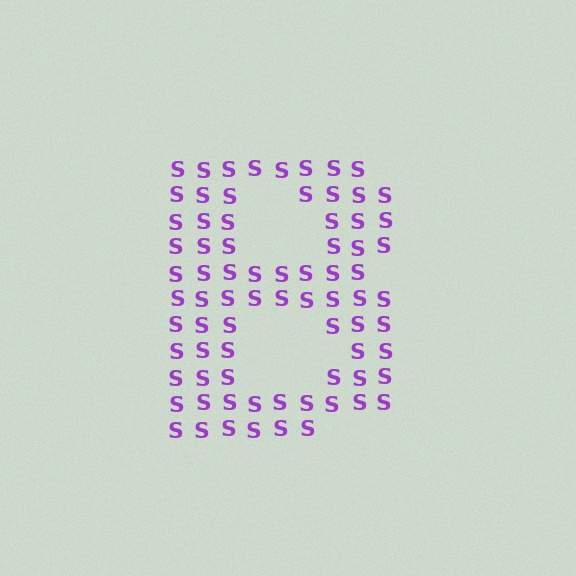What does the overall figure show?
The overall figure shows the letter B.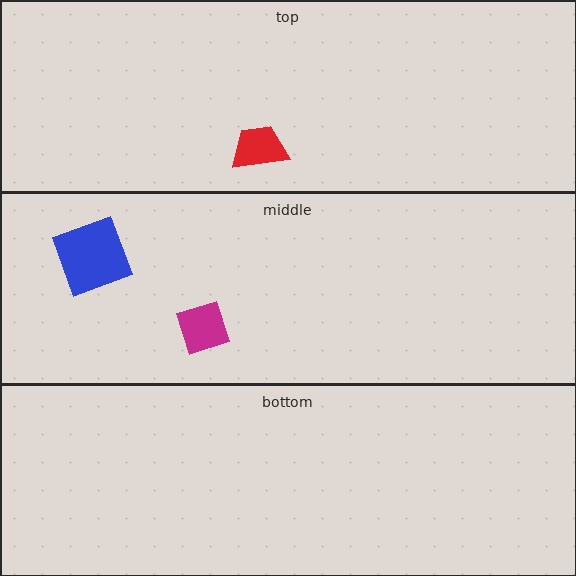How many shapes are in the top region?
1.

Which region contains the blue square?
The middle region.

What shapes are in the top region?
The red trapezoid.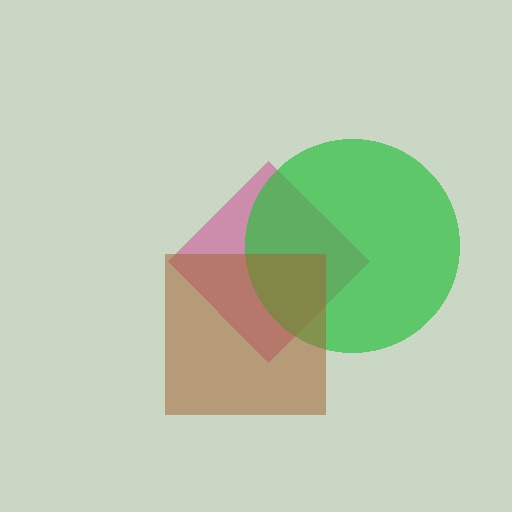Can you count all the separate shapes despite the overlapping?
Yes, there are 3 separate shapes.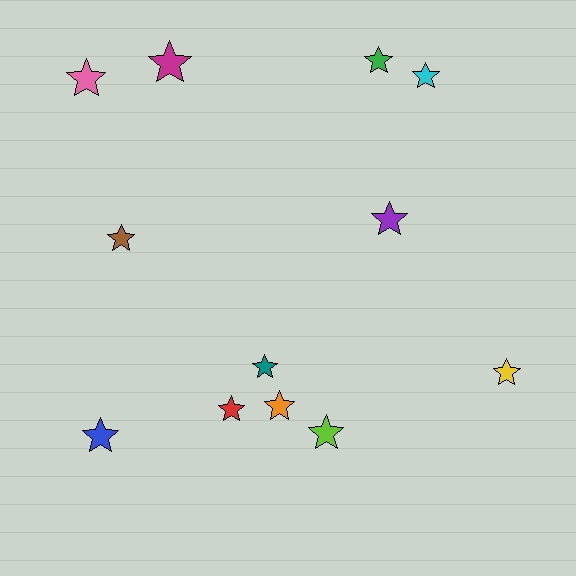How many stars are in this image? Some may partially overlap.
There are 12 stars.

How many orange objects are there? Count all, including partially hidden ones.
There is 1 orange object.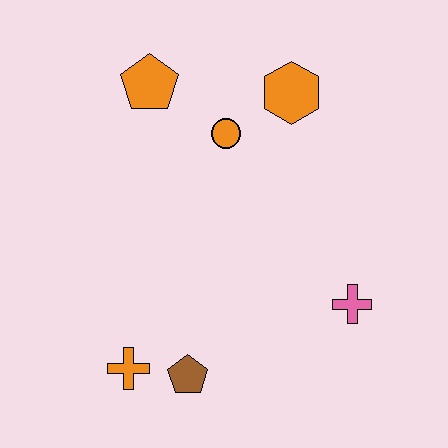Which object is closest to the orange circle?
The orange hexagon is closest to the orange circle.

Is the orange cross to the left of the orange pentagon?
Yes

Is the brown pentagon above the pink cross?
No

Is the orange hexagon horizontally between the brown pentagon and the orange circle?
No